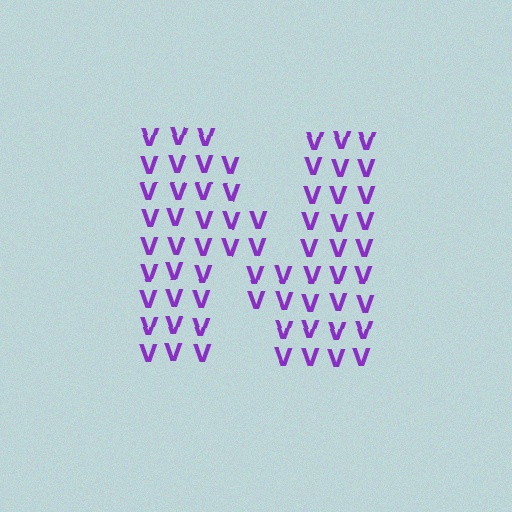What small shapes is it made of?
It is made of small letter V's.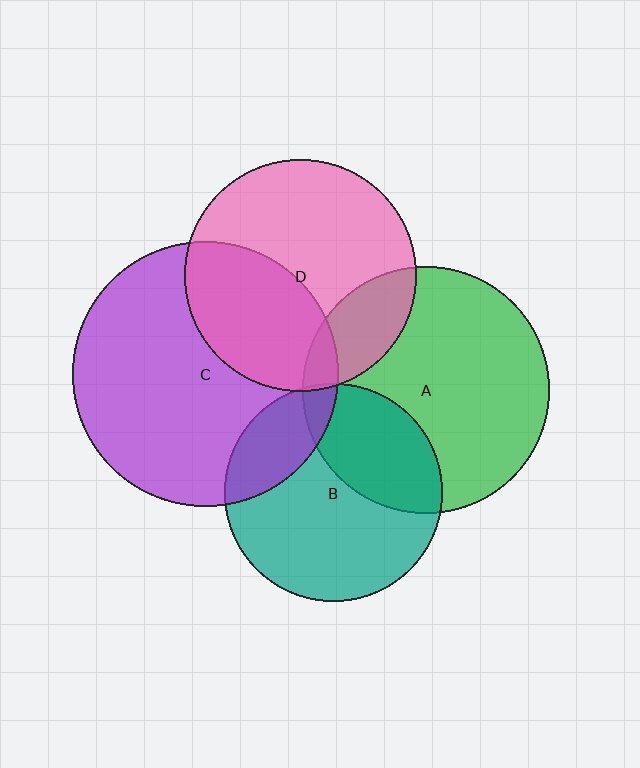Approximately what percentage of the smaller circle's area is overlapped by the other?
Approximately 5%.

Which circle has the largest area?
Circle C (purple).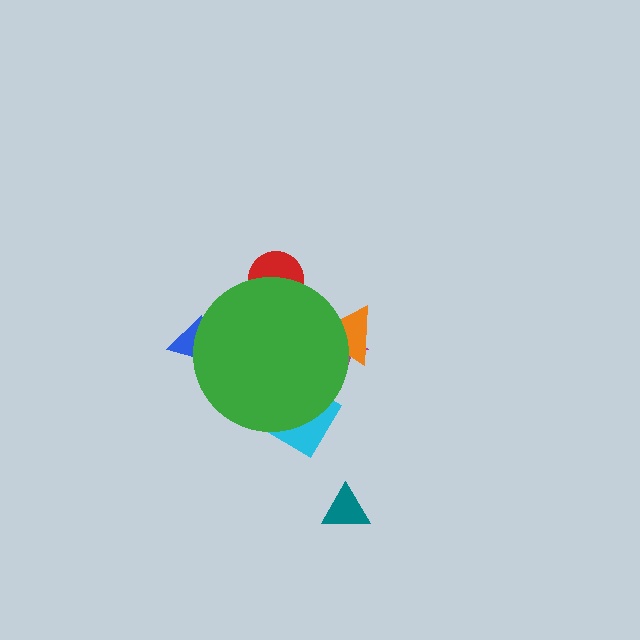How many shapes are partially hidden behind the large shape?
5 shapes are partially hidden.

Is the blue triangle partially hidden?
Yes, the blue triangle is partially hidden behind the green circle.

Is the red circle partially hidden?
Yes, the red circle is partially hidden behind the green circle.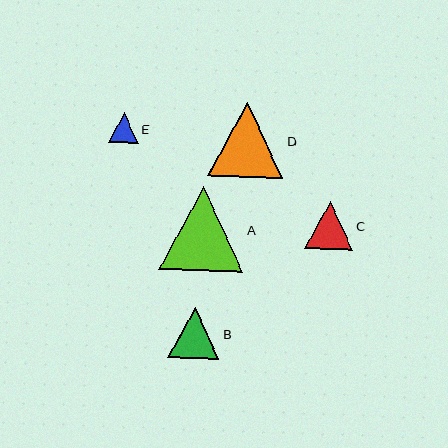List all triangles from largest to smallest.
From largest to smallest: A, D, B, C, E.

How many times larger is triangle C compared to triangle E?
Triangle C is approximately 1.6 times the size of triangle E.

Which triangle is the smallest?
Triangle E is the smallest with a size of approximately 30 pixels.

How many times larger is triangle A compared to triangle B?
Triangle A is approximately 1.6 times the size of triangle B.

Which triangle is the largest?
Triangle A is the largest with a size of approximately 84 pixels.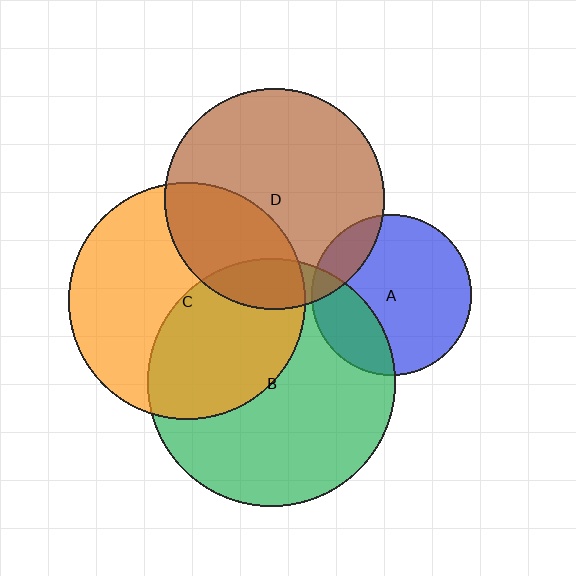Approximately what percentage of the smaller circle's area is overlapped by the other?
Approximately 30%.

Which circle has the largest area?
Circle B (green).